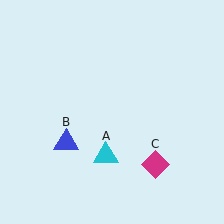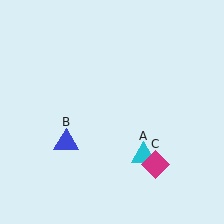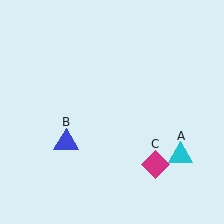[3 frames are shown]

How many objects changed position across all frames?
1 object changed position: cyan triangle (object A).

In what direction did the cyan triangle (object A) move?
The cyan triangle (object A) moved right.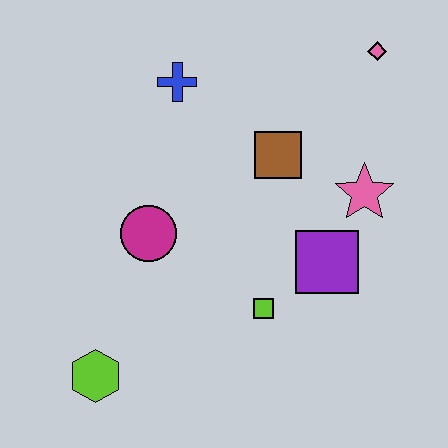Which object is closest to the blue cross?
The brown square is closest to the blue cross.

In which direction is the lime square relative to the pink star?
The lime square is below the pink star.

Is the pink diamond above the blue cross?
Yes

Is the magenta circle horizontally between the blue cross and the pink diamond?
No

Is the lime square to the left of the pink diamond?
Yes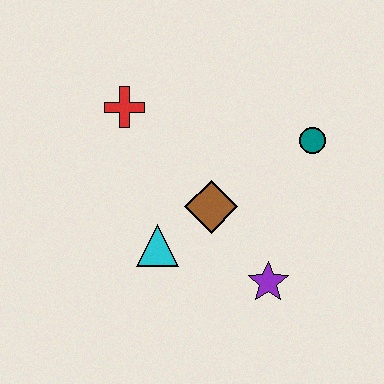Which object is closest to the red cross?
The brown diamond is closest to the red cross.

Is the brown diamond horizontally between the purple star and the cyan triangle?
Yes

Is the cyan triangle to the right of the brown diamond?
No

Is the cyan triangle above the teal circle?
No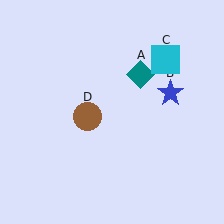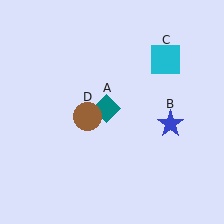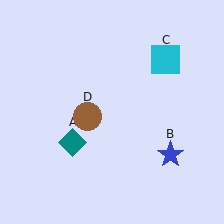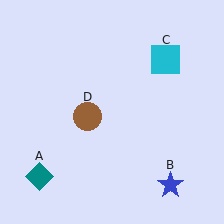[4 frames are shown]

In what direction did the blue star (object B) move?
The blue star (object B) moved down.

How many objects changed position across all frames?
2 objects changed position: teal diamond (object A), blue star (object B).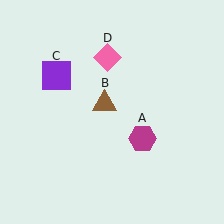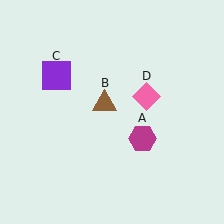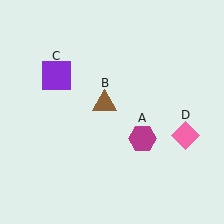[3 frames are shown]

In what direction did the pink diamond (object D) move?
The pink diamond (object D) moved down and to the right.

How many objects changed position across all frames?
1 object changed position: pink diamond (object D).